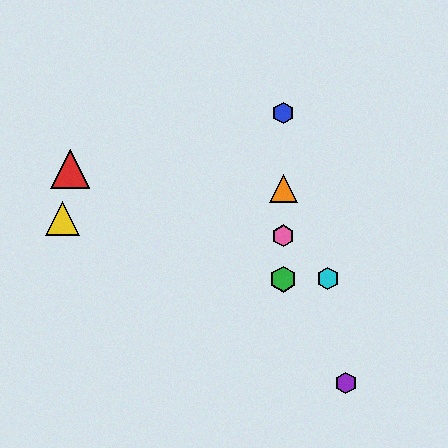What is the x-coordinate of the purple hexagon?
The purple hexagon is at x≈346.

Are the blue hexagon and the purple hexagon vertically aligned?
No, the blue hexagon is at x≈283 and the purple hexagon is at x≈346.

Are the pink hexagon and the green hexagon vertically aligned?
Yes, both are at x≈283.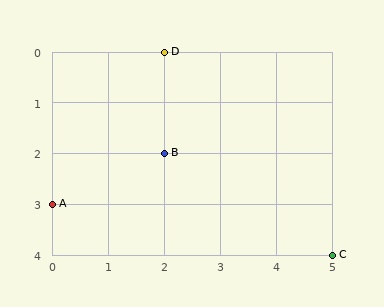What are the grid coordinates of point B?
Point B is at grid coordinates (2, 2).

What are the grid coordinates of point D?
Point D is at grid coordinates (2, 0).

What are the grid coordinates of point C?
Point C is at grid coordinates (5, 4).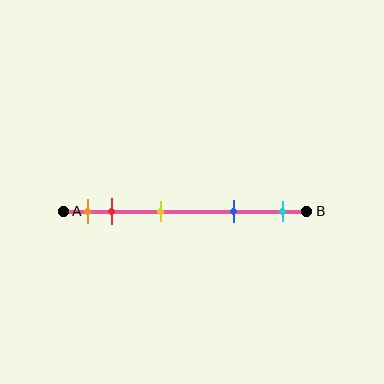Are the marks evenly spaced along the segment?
No, the marks are not evenly spaced.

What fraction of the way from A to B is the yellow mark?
The yellow mark is approximately 40% (0.4) of the way from A to B.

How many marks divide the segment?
There are 5 marks dividing the segment.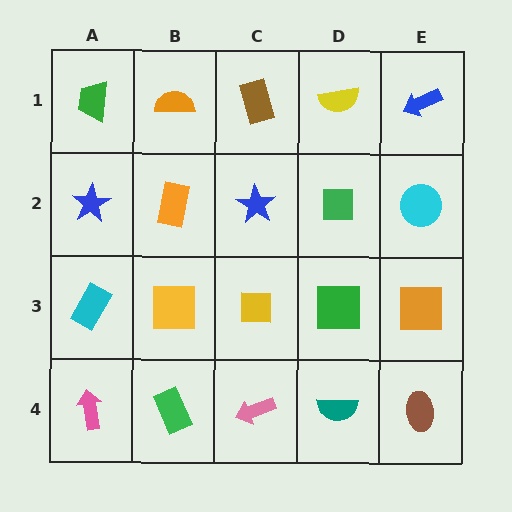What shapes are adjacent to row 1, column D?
A green square (row 2, column D), a brown rectangle (row 1, column C), a blue arrow (row 1, column E).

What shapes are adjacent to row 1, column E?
A cyan circle (row 2, column E), a yellow semicircle (row 1, column D).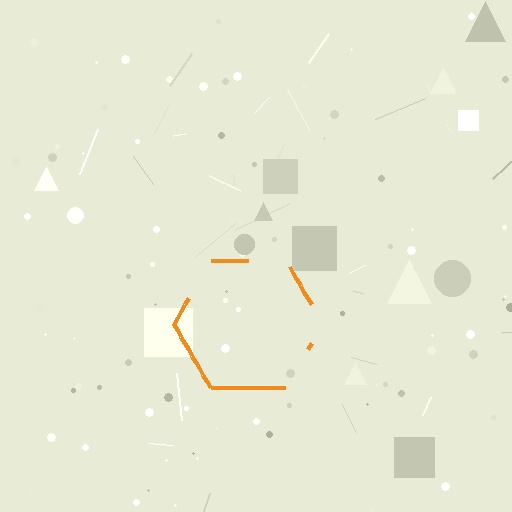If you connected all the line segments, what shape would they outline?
They would outline a hexagon.